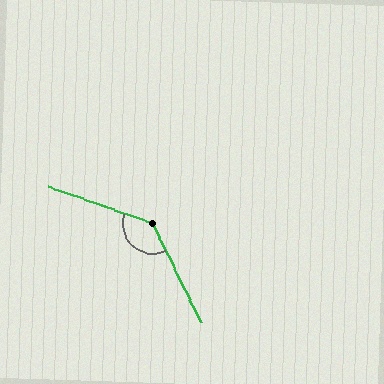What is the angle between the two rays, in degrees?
Approximately 136 degrees.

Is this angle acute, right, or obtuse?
It is obtuse.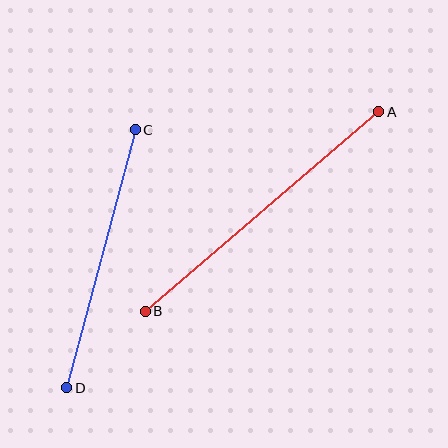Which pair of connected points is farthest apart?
Points A and B are farthest apart.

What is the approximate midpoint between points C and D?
The midpoint is at approximately (101, 259) pixels.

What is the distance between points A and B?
The distance is approximately 307 pixels.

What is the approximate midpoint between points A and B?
The midpoint is at approximately (262, 212) pixels.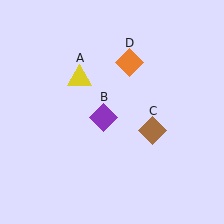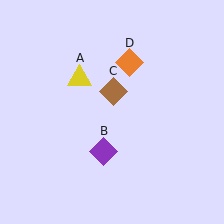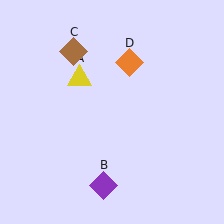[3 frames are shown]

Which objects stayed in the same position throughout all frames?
Yellow triangle (object A) and orange diamond (object D) remained stationary.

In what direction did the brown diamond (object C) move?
The brown diamond (object C) moved up and to the left.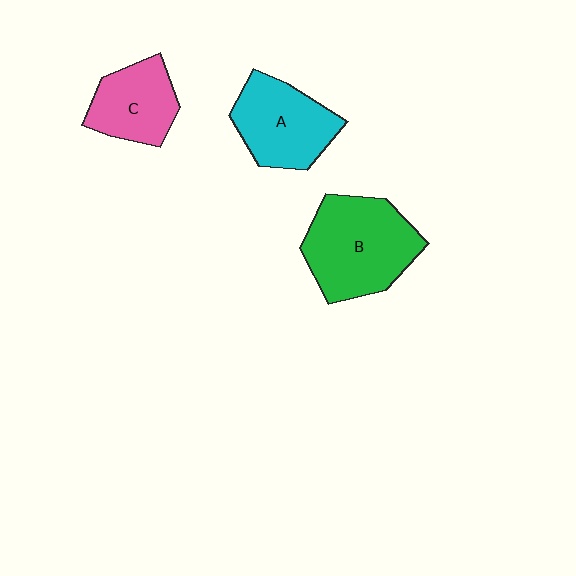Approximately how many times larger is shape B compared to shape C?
Approximately 1.6 times.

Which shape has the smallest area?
Shape C (pink).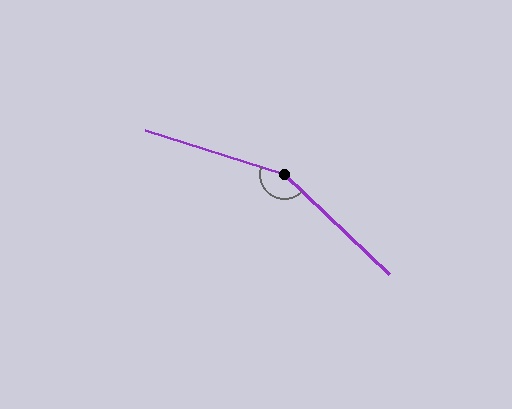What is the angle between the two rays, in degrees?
Approximately 154 degrees.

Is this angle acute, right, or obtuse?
It is obtuse.